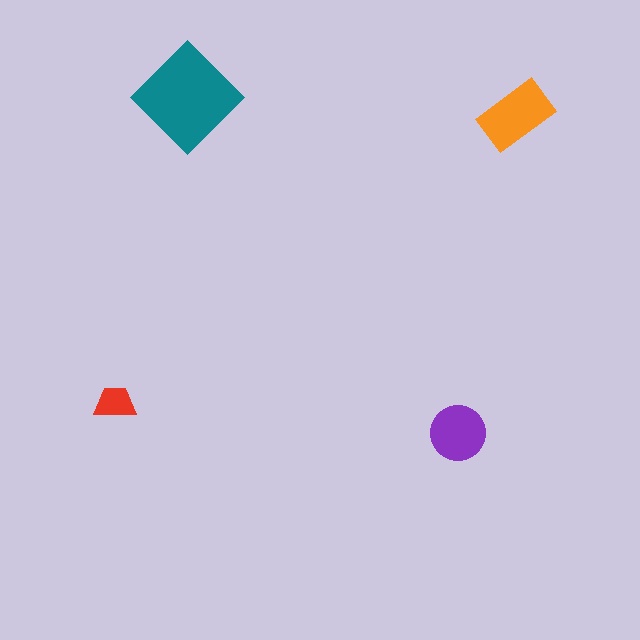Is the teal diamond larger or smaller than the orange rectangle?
Larger.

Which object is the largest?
The teal diamond.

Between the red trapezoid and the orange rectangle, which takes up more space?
The orange rectangle.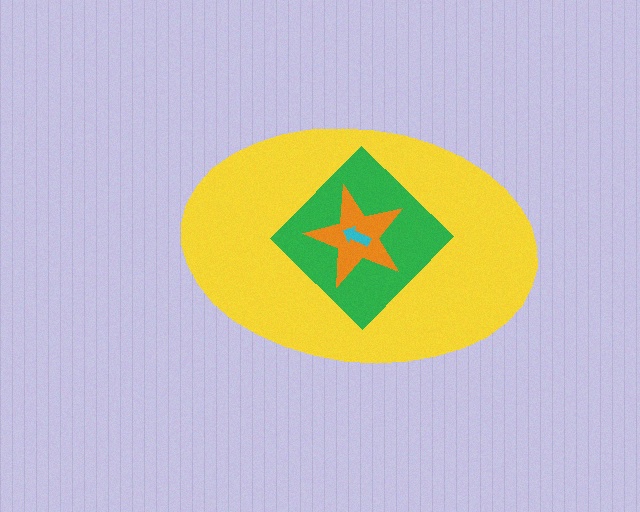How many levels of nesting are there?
4.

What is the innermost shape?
The cyan arrow.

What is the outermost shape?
The yellow ellipse.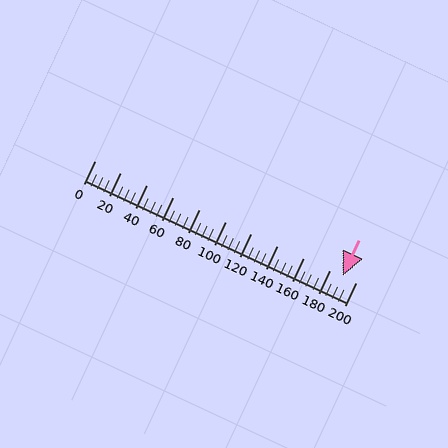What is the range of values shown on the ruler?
The ruler shows values from 0 to 200.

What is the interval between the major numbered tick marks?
The major tick marks are spaced 20 units apart.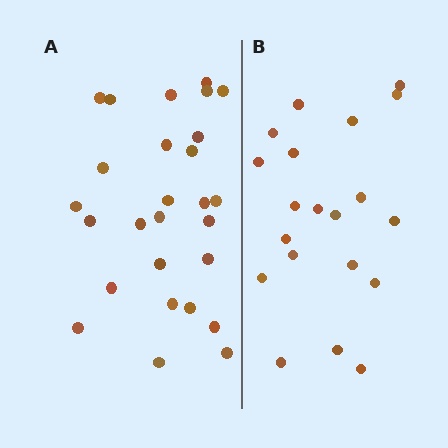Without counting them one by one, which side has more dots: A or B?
Region A (the left region) has more dots.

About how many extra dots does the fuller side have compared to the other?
Region A has roughly 8 or so more dots than region B.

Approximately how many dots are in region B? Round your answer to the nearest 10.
About 20 dots.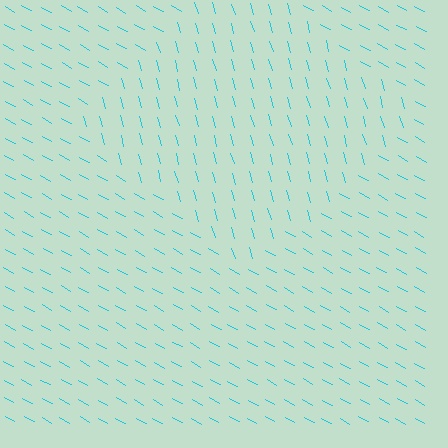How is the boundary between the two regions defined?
The boundary is defined purely by a change in line orientation (approximately 45 degrees difference). All lines are the same color and thickness.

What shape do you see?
I see a diamond.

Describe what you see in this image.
The image is filled with small cyan line segments. A diamond region in the image has lines oriented differently from the surrounding lines, creating a visible texture boundary.